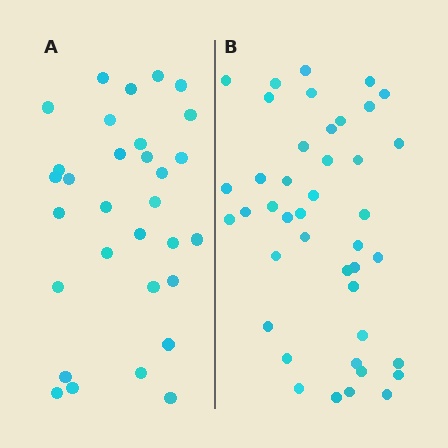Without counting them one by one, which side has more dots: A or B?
Region B (the right region) has more dots.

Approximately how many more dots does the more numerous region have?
Region B has roughly 12 or so more dots than region A.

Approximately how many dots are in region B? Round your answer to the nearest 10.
About 40 dots. (The exact count is 42, which rounds to 40.)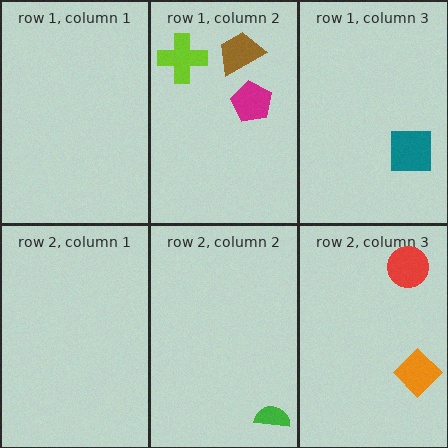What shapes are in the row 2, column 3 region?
The red circle, the orange diamond.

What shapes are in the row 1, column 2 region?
The brown trapezoid, the magenta pentagon, the lime cross.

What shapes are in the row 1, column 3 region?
The teal square.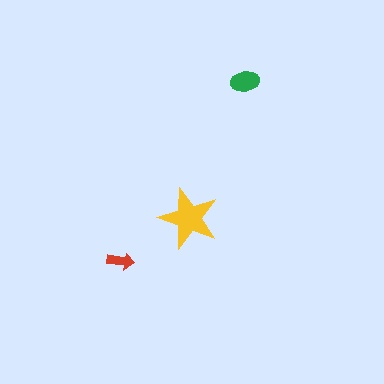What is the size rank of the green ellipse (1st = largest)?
2nd.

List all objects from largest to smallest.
The yellow star, the green ellipse, the red arrow.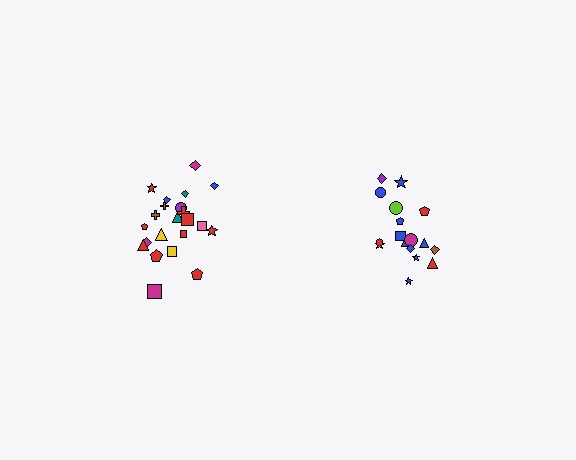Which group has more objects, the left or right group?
The left group.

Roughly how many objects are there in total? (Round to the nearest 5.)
Roughly 40 objects in total.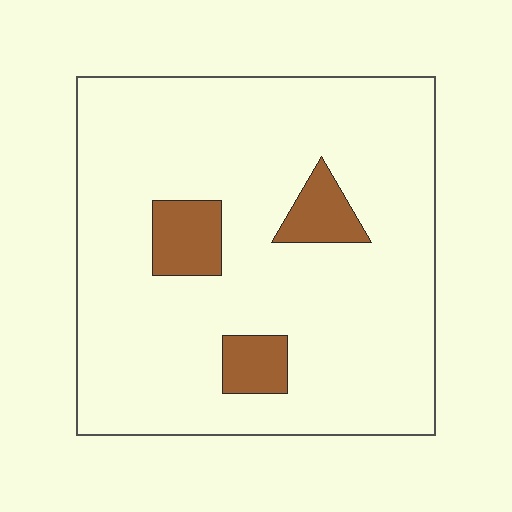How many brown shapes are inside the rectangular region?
3.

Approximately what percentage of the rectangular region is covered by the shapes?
Approximately 10%.